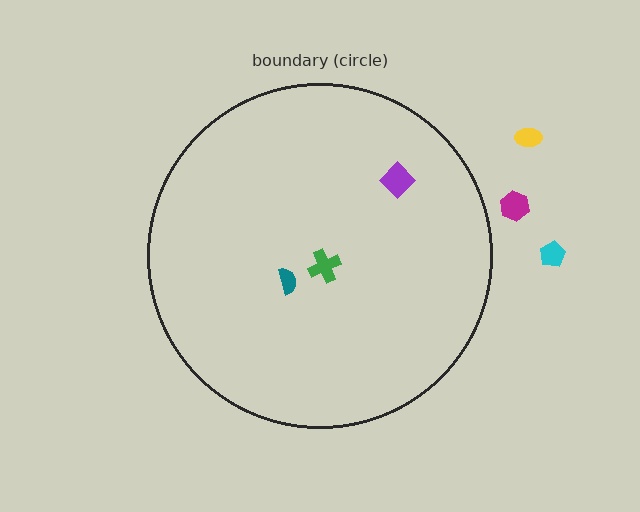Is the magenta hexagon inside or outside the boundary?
Outside.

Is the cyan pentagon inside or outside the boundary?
Outside.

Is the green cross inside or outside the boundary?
Inside.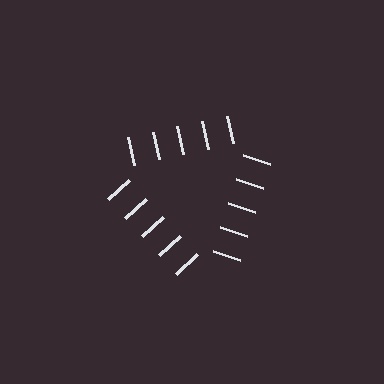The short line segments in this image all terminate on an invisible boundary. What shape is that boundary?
An illusory triangle — the line segments terminate on its edges but no continuous stroke is drawn.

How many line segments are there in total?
15 — 5 along each of the 3 edges.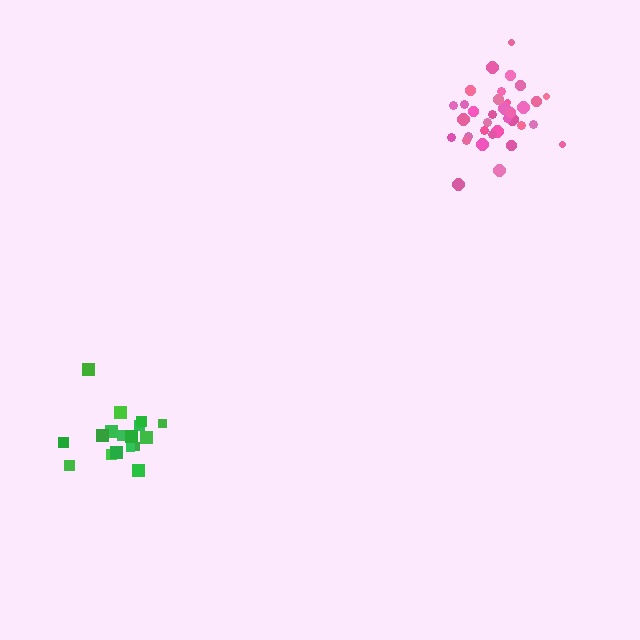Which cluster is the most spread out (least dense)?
Green.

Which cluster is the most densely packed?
Pink.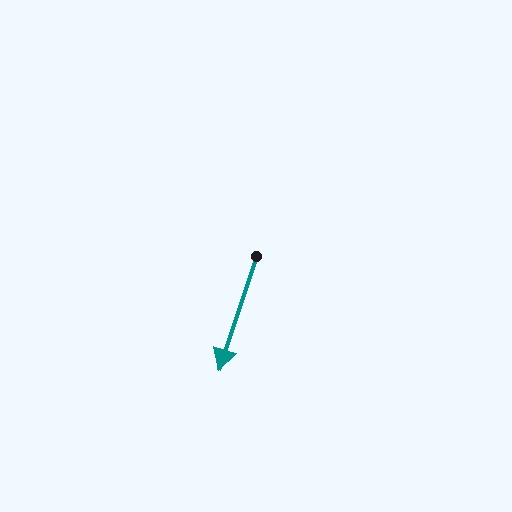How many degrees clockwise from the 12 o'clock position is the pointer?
Approximately 198 degrees.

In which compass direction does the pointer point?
South.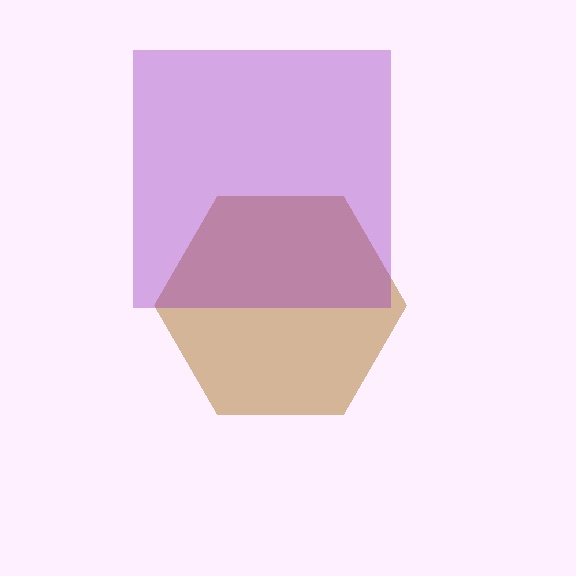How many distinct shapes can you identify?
There are 2 distinct shapes: a brown hexagon, a purple square.